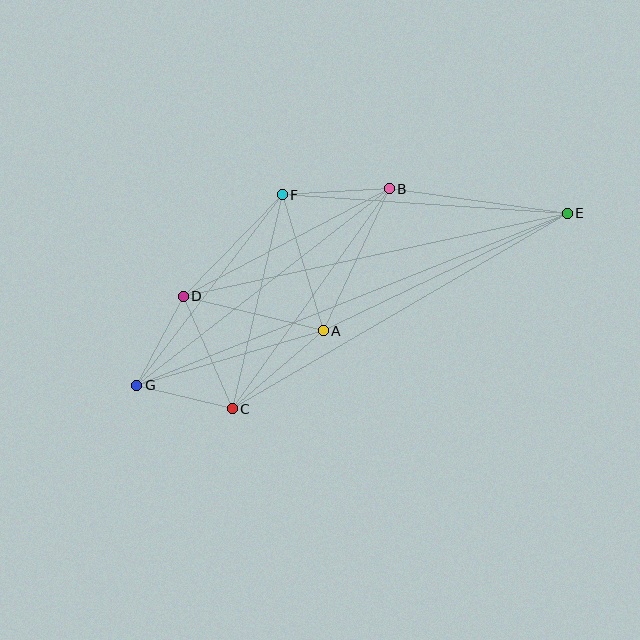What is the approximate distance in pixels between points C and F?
The distance between C and F is approximately 220 pixels.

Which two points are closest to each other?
Points C and G are closest to each other.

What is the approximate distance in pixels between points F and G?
The distance between F and G is approximately 240 pixels.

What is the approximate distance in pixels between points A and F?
The distance between A and F is approximately 142 pixels.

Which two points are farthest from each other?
Points E and G are farthest from each other.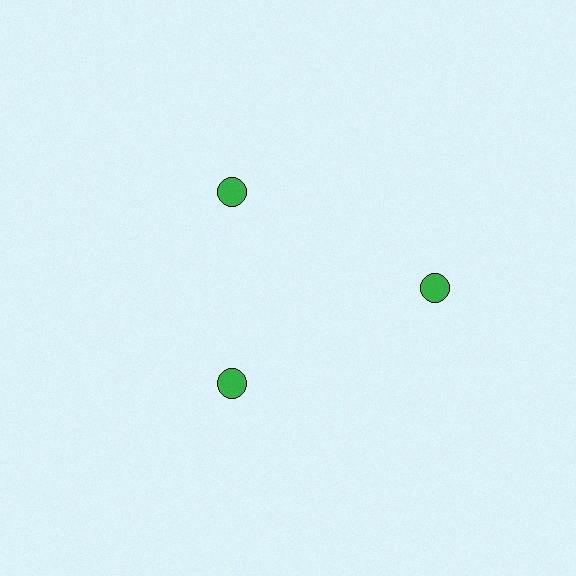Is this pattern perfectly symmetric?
No. The 3 green circles are arranged in a ring, but one element near the 3 o'clock position is pushed outward from the center, breaking the 3-fold rotational symmetry.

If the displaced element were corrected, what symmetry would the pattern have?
It would have 3-fold rotational symmetry — the pattern would map onto itself every 120 degrees.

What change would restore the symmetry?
The symmetry would be restored by moving it inward, back onto the ring so that all 3 circles sit at equal angles and equal distance from the center.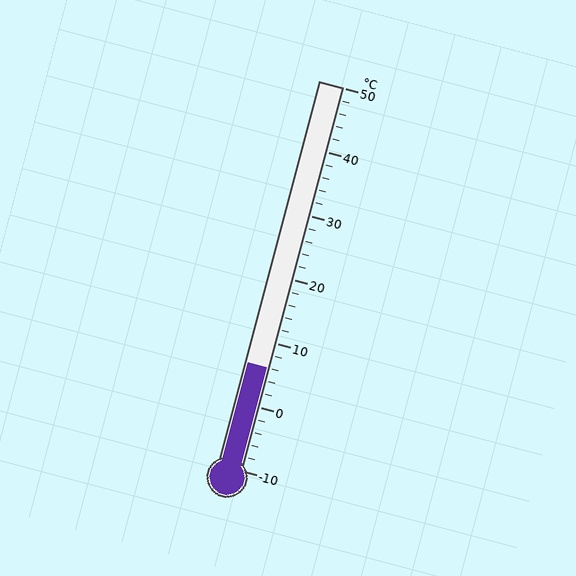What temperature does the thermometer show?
The thermometer shows approximately 6°C.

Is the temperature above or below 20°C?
The temperature is below 20°C.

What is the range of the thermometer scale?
The thermometer scale ranges from -10°C to 50°C.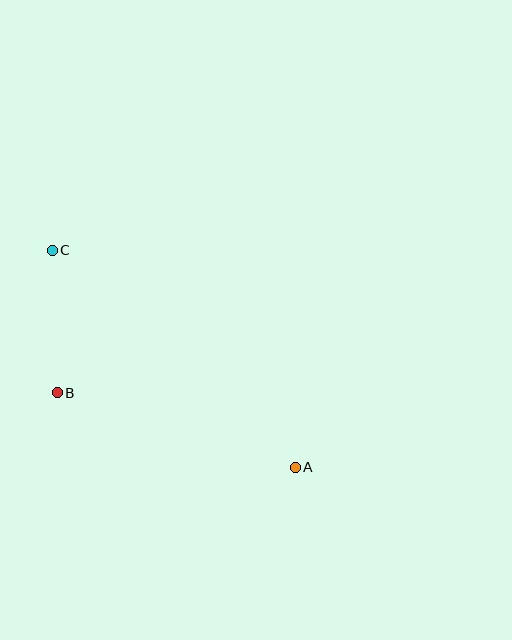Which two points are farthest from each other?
Points A and C are farthest from each other.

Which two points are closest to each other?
Points B and C are closest to each other.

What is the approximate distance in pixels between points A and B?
The distance between A and B is approximately 250 pixels.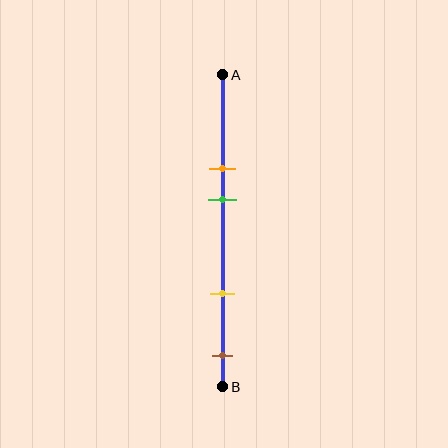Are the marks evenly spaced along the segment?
No, the marks are not evenly spaced.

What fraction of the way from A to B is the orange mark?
The orange mark is approximately 30% (0.3) of the way from A to B.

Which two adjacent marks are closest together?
The orange and green marks are the closest adjacent pair.